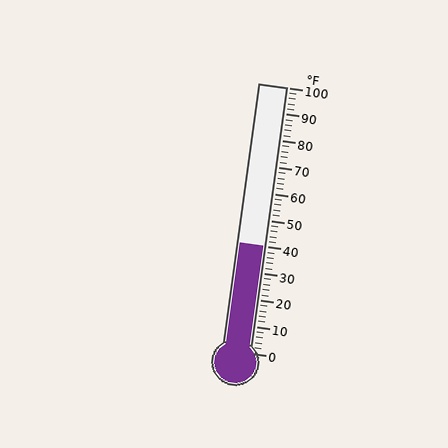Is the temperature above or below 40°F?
The temperature is at 40°F.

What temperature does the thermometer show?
The thermometer shows approximately 40°F.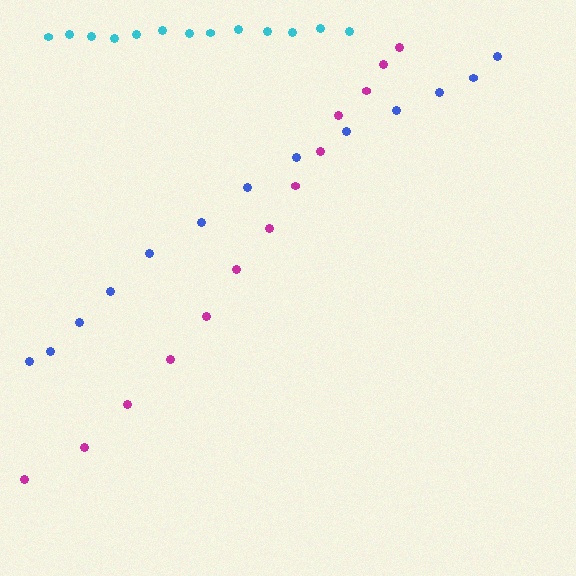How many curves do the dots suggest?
There are 3 distinct paths.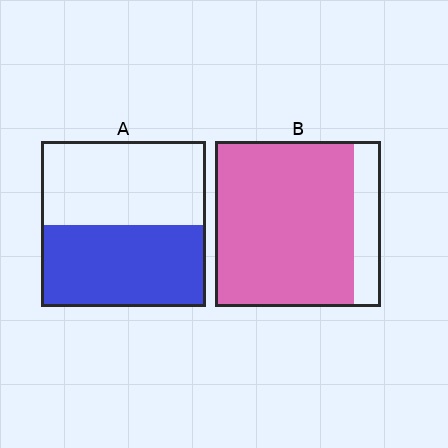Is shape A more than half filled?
Roughly half.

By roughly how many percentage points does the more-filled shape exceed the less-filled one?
By roughly 35 percentage points (B over A).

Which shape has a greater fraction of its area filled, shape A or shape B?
Shape B.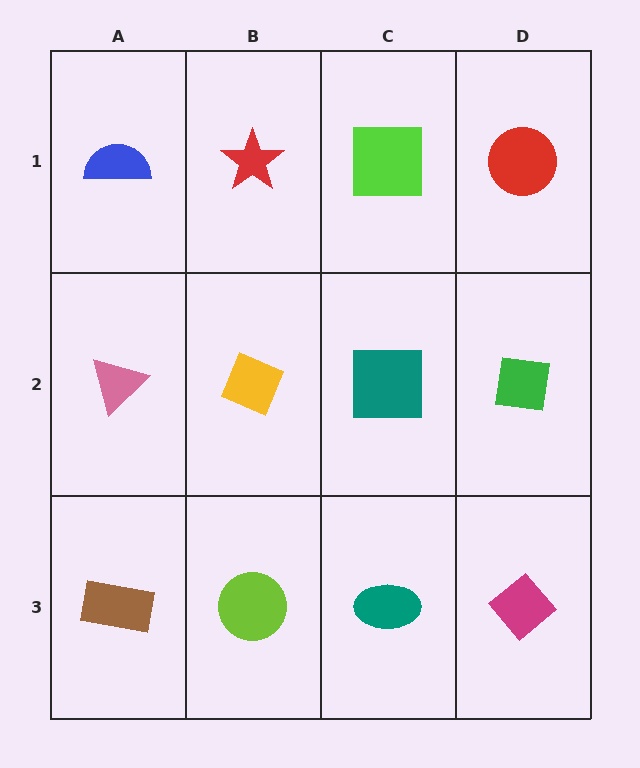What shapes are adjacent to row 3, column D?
A green square (row 2, column D), a teal ellipse (row 3, column C).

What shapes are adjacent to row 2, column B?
A red star (row 1, column B), a lime circle (row 3, column B), a pink triangle (row 2, column A), a teal square (row 2, column C).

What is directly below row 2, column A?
A brown rectangle.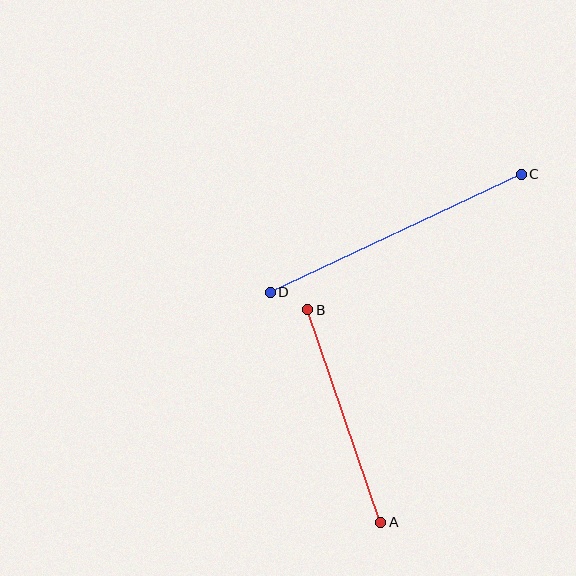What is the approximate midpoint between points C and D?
The midpoint is at approximately (396, 233) pixels.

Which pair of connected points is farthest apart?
Points C and D are farthest apart.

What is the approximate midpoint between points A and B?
The midpoint is at approximately (344, 416) pixels.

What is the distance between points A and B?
The distance is approximately 225 pixels.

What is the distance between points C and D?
The distance is approximately 278 pixels.